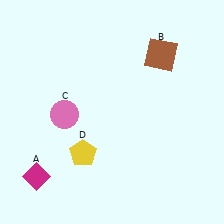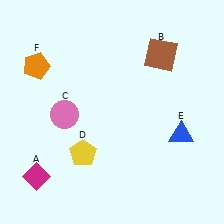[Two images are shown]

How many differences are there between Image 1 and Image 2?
There are 2 differences between the two images.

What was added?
A blue triangle (E), an orange pentagon (F) were added in Image 2.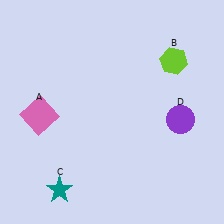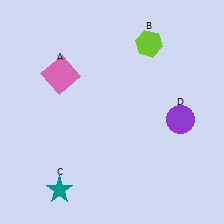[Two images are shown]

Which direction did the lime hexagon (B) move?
The lime hexagon (B) moved left.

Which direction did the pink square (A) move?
The pink square (A) moved up.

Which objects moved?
The objects that moved are: the pink square (A), the lime hexagon (B).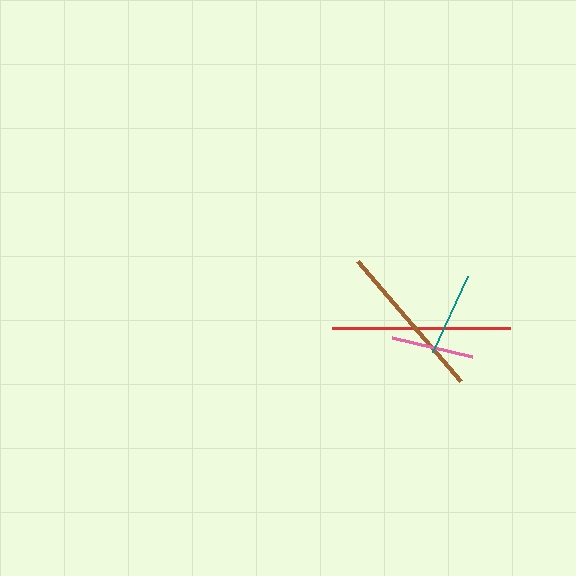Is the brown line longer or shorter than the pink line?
The brown line is longer than the pink line.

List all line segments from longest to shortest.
From longest to shortest: red, brown, teal, pink.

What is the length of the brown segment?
The brown segment is approximately 158 pixels long.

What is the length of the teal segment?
The teal segment is approximately 84 pixels long.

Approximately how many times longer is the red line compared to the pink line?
The red line is approximately 2.2 times the length of the pink line.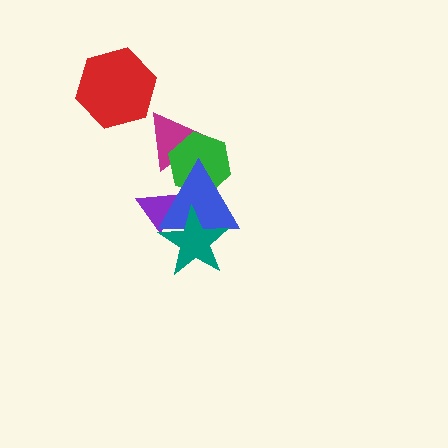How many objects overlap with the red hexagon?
0 objects overlap with the red hexagon.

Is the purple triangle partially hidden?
Yes, it is partially covered by another shape.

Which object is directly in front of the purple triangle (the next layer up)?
The blue triangle is directly in front of the purple triangle.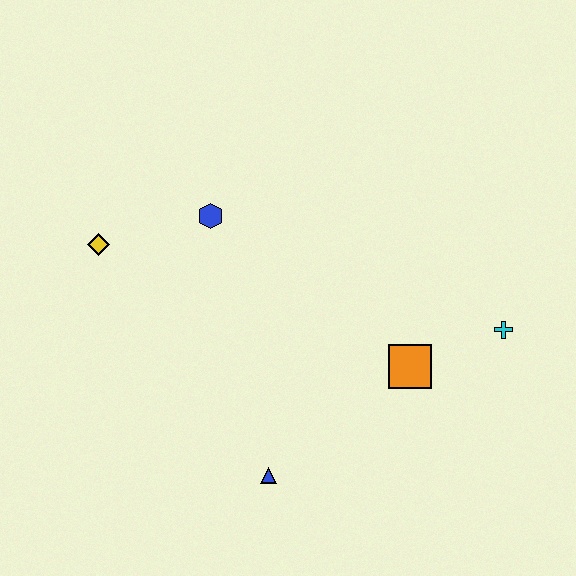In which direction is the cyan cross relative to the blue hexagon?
The cyan cross is to the right of the blue hexagon.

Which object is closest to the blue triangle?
The orange square is closest to the blue triangle.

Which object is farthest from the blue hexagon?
The cyan cross is farthest from the blue hexagon.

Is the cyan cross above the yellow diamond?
No